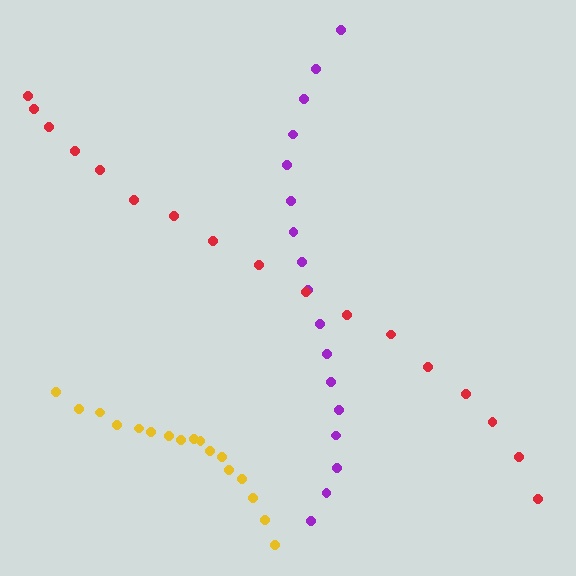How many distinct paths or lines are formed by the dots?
There are 3 distinct paths.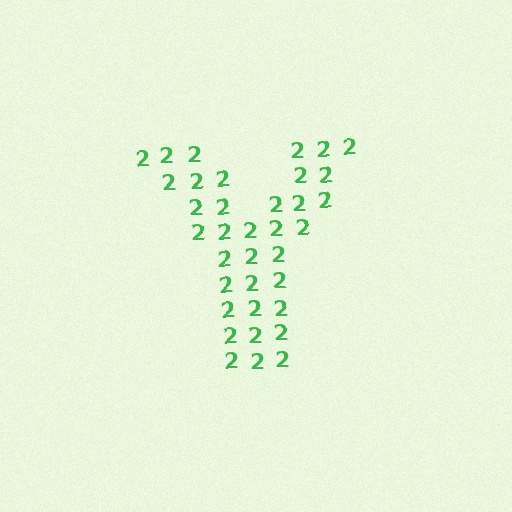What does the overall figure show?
The overall figure shows the letter Y.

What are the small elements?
The small elements are digit 2's.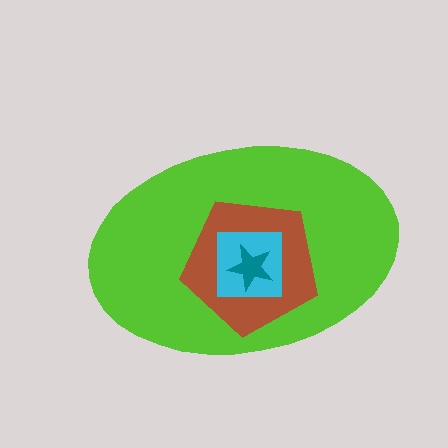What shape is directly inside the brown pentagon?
The cyan square.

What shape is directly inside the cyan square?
The teal star.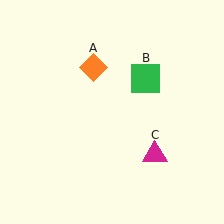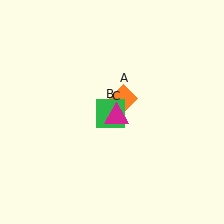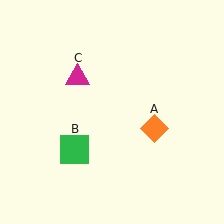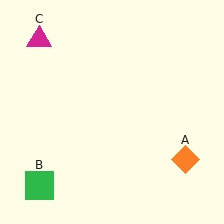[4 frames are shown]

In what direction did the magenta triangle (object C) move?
The magenta triangle (object C) moved up and to the left.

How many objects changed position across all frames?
3 objects changed position: orange diamond (object A), green square (object B), magenta triangle (object C).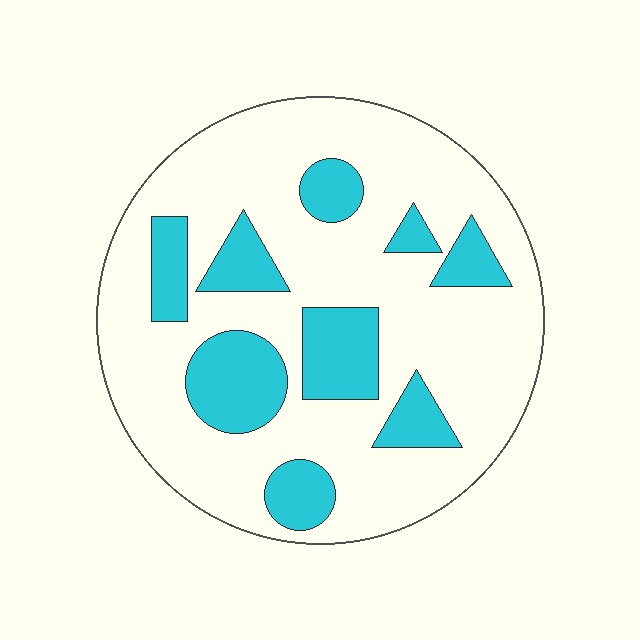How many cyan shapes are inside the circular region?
9.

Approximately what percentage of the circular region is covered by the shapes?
Approximately 25%.